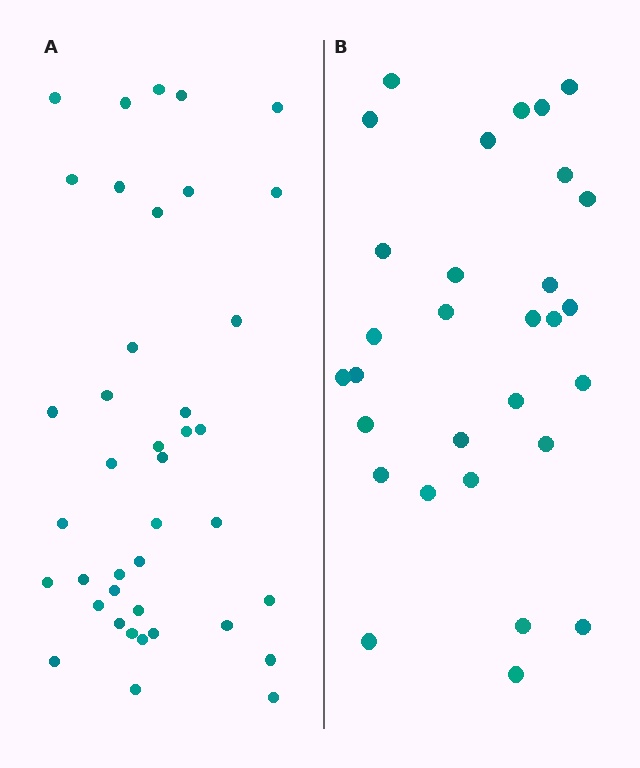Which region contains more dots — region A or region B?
Region A (the left region) has more dots.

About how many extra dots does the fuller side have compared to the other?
Region A has roughly 10 or so more dots than region B.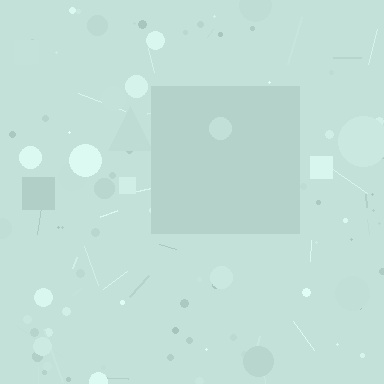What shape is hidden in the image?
A square is hidden in the image.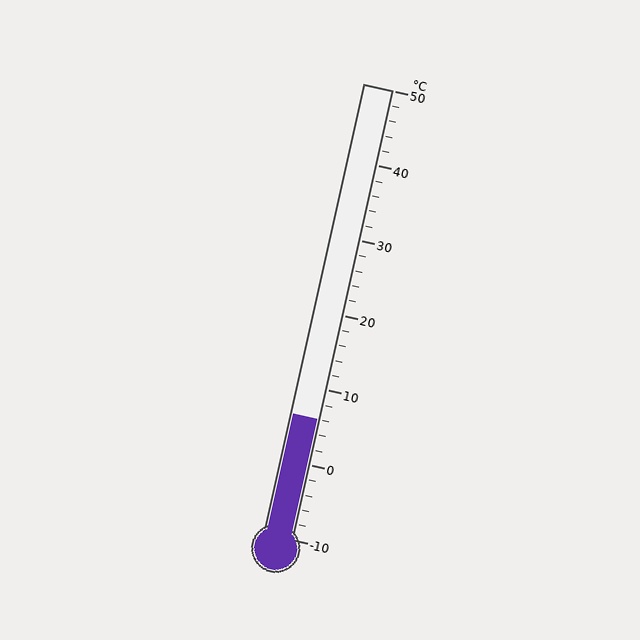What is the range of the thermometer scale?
The thermometer scale ranges from -10°C to 50°C.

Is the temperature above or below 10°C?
The temperature is below 10°C.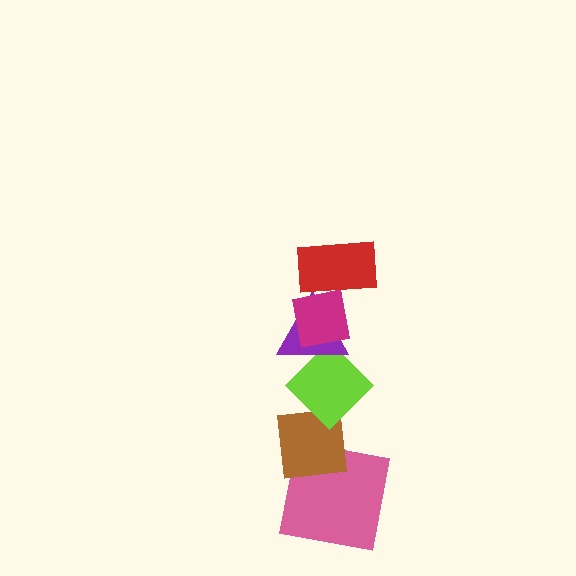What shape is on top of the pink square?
The brown square is on top of the pink square.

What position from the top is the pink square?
The pink square is 6th from the top.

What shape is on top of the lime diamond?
The purple triangle is on top of the lime diamond.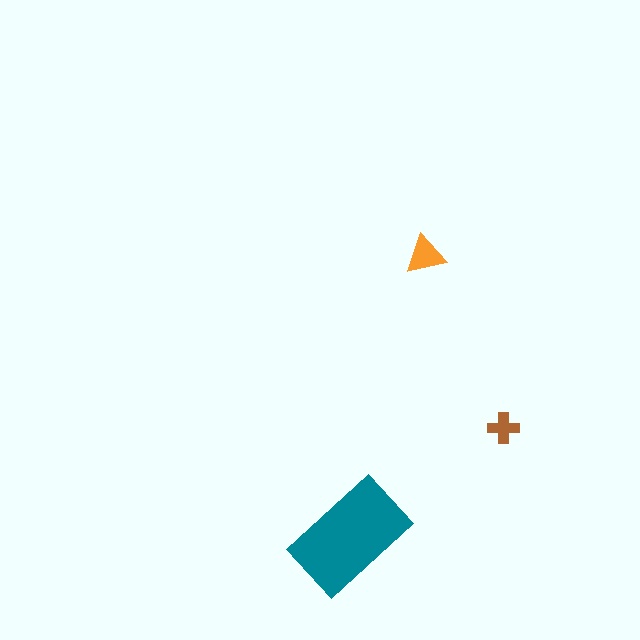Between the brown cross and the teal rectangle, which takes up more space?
The teal rectangle.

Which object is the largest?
The teal rectangle.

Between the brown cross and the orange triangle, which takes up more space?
The orange triangle.